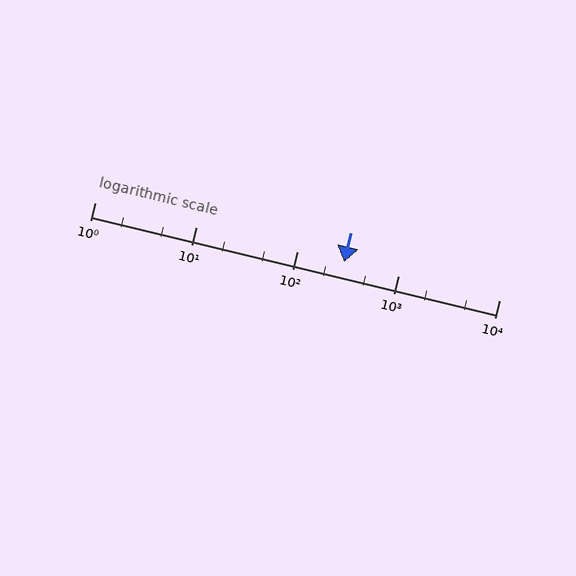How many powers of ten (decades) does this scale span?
The scale spans 4 decades, from 1 to 10000.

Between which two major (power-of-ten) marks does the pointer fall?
The pointer is between 100 and 1000.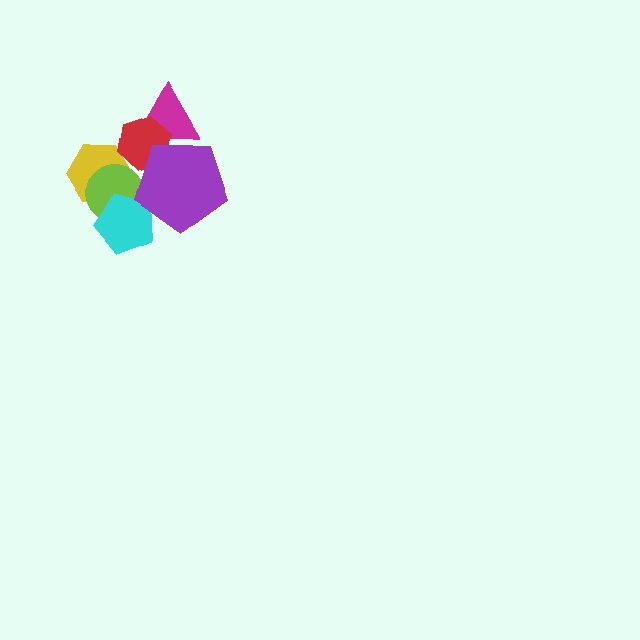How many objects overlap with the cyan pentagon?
3 objects overlap with the cyan pentagon.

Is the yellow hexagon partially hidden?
Yes, it is partially covered by another shape.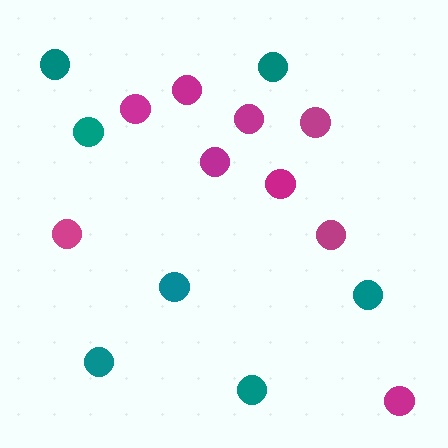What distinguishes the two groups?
There are 2 groups: one group of magenta circles (9) and one group of teal circles (7).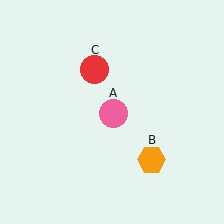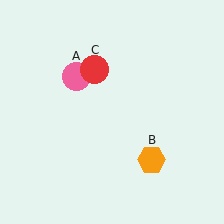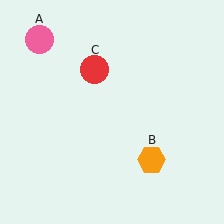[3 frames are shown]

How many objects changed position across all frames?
1 object changed position: pink circle (object A).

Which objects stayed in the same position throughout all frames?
Orange hexagon (object B) and red circle (object C) remained stationary.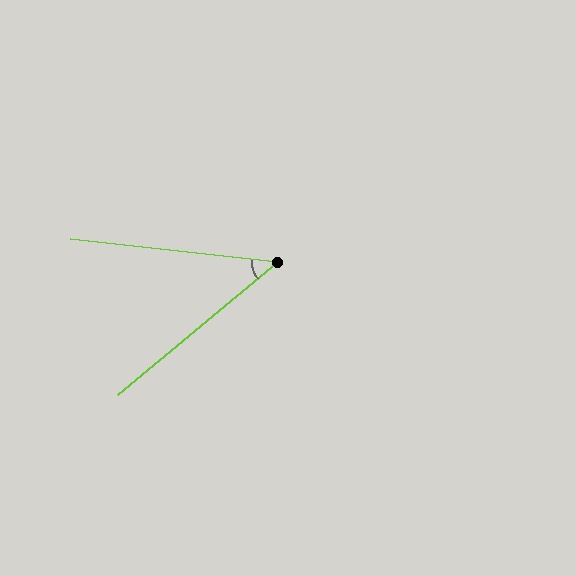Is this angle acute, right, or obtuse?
It is acute.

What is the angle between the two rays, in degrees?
Approximately 46 degrees.